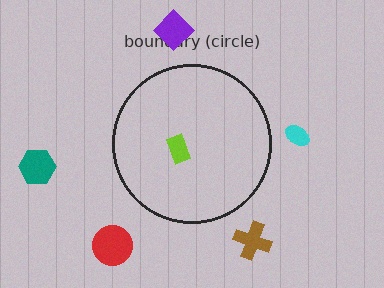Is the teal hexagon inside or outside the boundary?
Outside.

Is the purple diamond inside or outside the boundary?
Outside.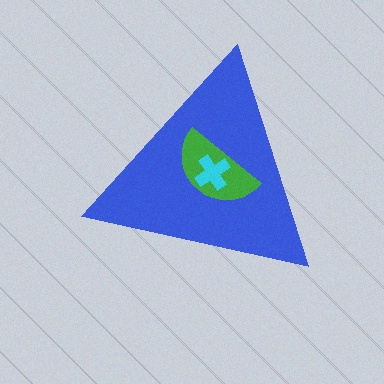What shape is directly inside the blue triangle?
The green semicircle.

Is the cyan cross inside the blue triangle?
Yes.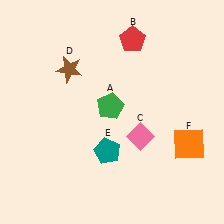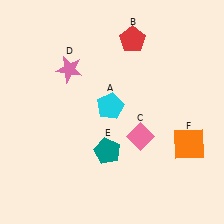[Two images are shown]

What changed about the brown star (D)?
In Image 1, D is brown. In Image 2, it changed to pink.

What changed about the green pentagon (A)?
In Image 1, A is green. In Image 2, it changed to cyan.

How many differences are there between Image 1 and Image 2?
There are 2 differences between the two images.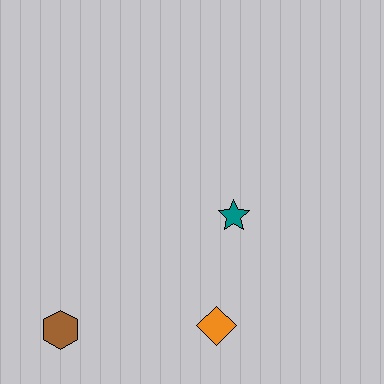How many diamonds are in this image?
There is 1 diamond.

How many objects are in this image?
There are 3 objects.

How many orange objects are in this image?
There is 1 orange object.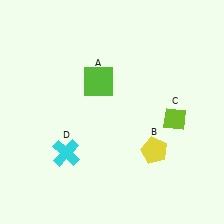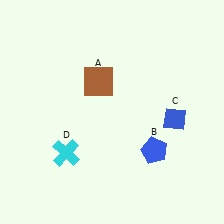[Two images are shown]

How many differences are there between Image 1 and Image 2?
There are 3 differences between the two images.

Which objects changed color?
A changed from lime to brown. B changed from yellow to blue. C changed from lime to blue.